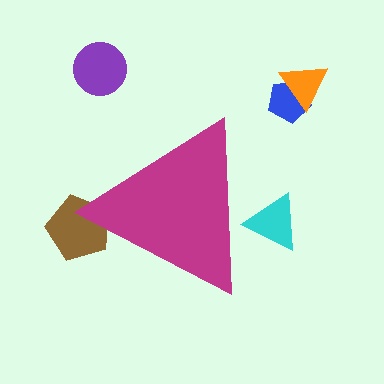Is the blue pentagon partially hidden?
No, the blue pentagon is fully visible.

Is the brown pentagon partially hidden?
Yes, the brown pentagon is partially hidden behind the magenta triangle.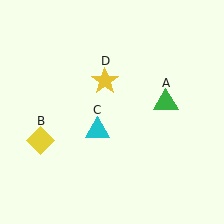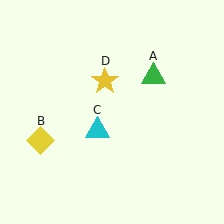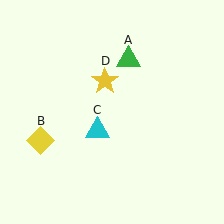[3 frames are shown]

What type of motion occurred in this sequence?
The green triangle (object A) rotated counterclockwise around the center of the scene.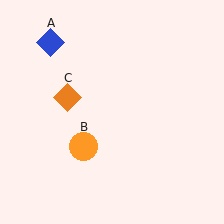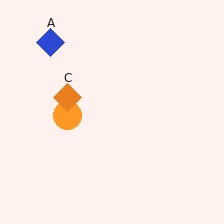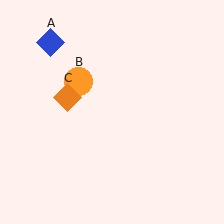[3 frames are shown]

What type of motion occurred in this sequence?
The orange circle (object B) rotated clockwise around the center of the scene.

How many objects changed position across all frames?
1 object changed position: orange circle (object B).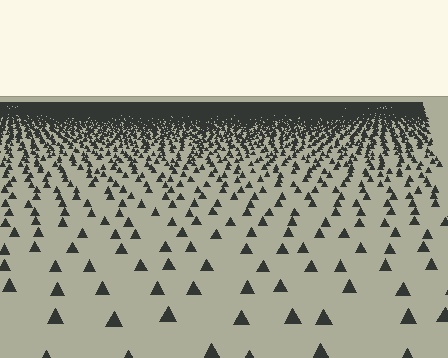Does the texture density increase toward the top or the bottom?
Density increases toward the top.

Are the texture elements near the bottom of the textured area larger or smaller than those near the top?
Larger. Near the bottom, elements are closer to the viewer and appear at a bigger on-screen size.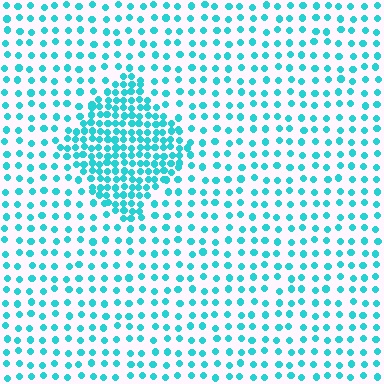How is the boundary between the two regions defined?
The boundary is defined by a change in element density (approximately 2.4x ratio). All elements are the same color, size, and shape.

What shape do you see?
I see a diamond.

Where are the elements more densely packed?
The elements are more densely packed inside the diamond boundary.